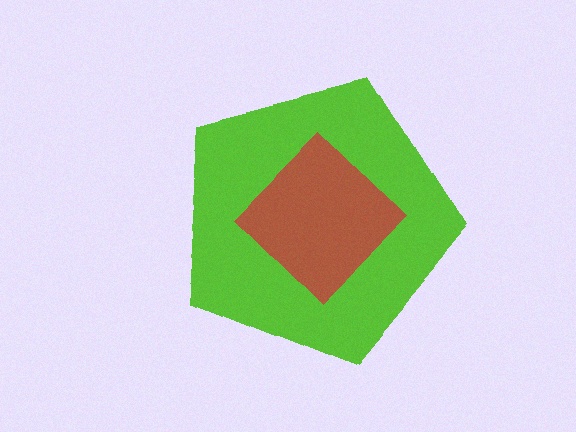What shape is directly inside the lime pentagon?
The brown diamond.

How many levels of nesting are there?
2.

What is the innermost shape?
The brown diamond.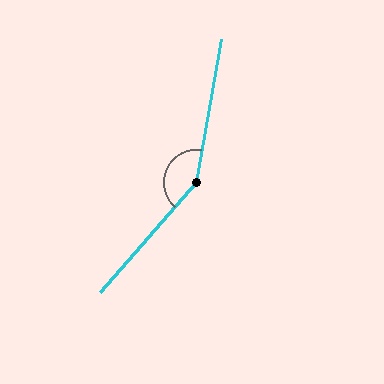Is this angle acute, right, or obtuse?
It is obtuse.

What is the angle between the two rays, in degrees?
Approximately 149 degrees.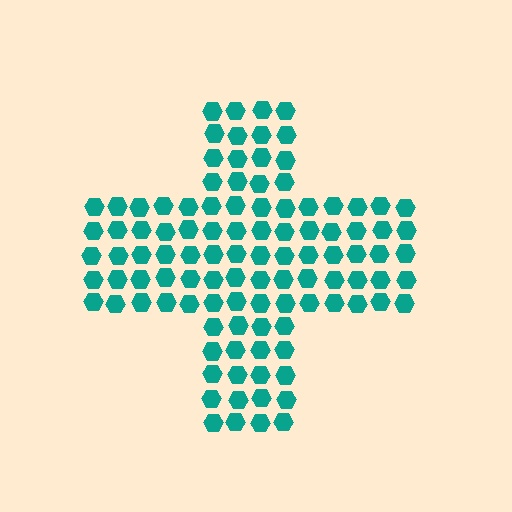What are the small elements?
The small elements are hexagons.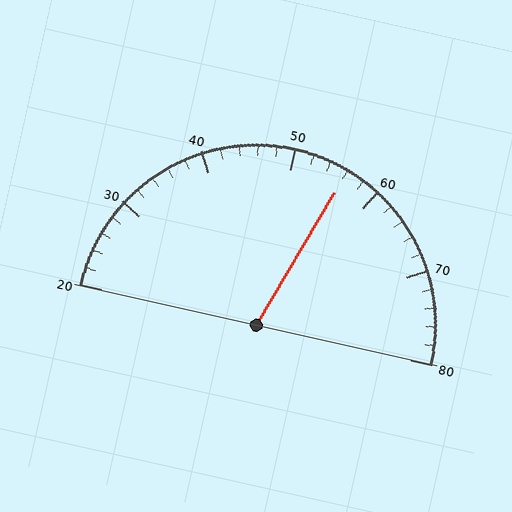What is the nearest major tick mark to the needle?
The nearest major tick mark is 60.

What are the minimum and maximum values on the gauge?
The gauge ranges from 20 to 80.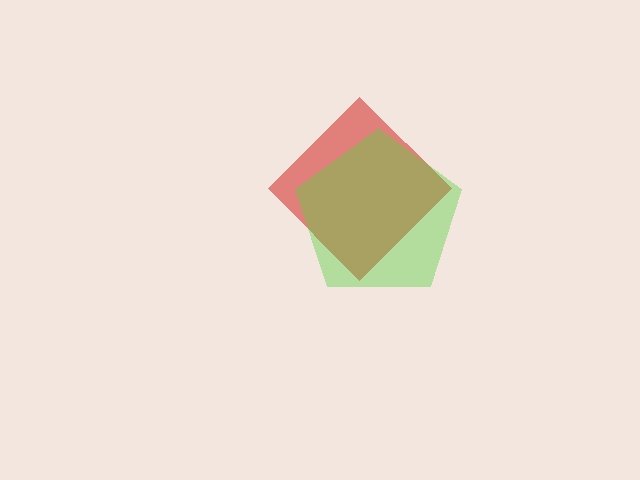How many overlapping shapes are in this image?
There are 2 overlapping shapes in the image.